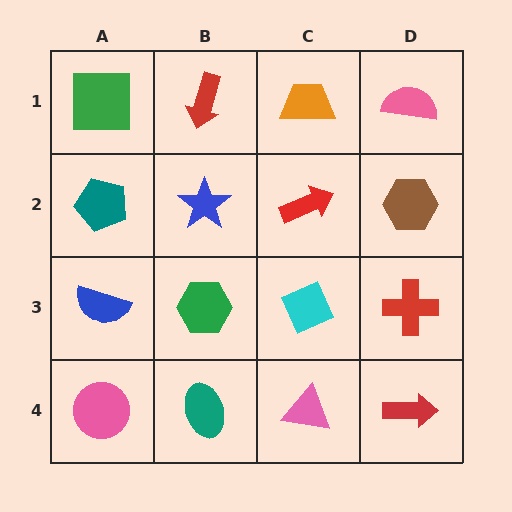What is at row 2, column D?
A brown hexagon.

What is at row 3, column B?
A green hexagon.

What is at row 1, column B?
A red arrow.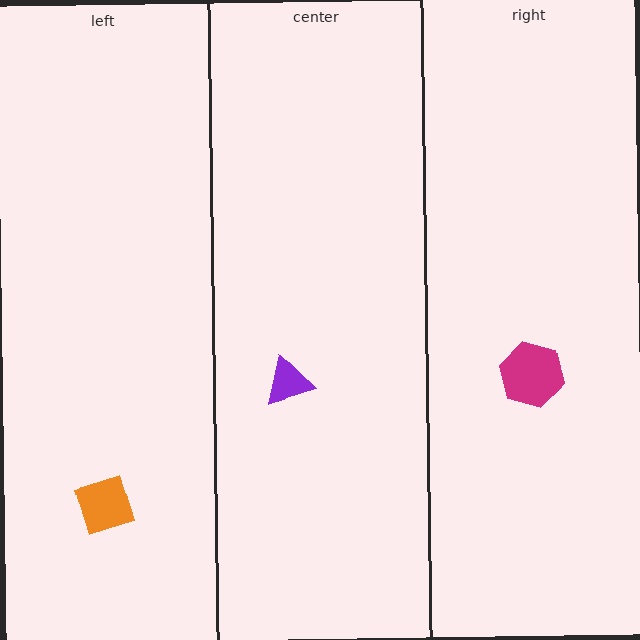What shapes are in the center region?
The purple triangle.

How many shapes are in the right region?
1.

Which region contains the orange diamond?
The left region.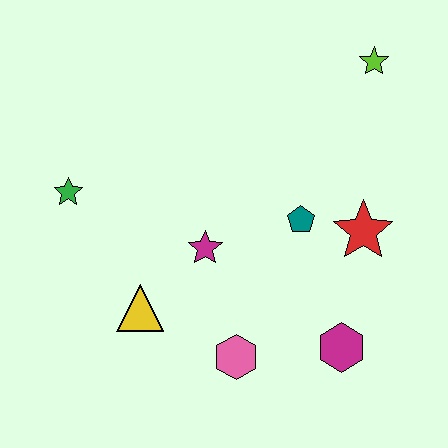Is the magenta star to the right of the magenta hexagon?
No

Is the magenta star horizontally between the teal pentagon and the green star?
Yes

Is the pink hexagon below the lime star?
Yes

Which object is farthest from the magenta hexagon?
The green star is farthest from the magenta hexagon.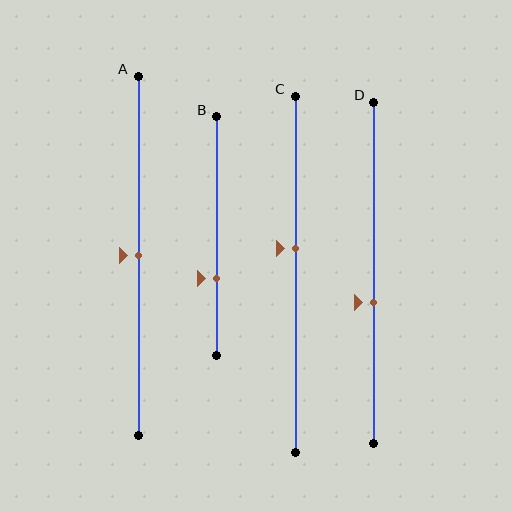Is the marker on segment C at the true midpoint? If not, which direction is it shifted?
No, the marker on segment C is shifted upward by about 7% of the segment length.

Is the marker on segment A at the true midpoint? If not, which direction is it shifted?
Yes, the marker on segment A is at the true midpoint.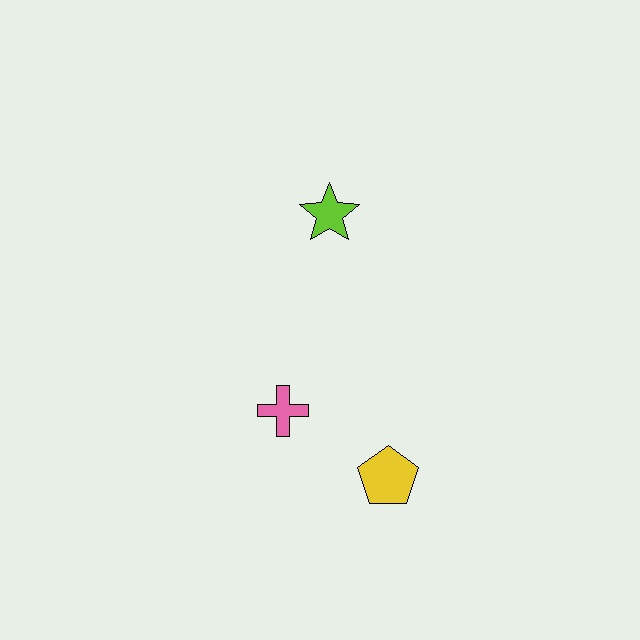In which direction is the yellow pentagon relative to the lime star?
The yellow pentagon is below the lime star.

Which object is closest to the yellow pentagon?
The pink cross is closest to the yellow pentagon.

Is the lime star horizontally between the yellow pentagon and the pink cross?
Yes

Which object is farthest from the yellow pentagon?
The lime star is farthest from the yellow pentagon.